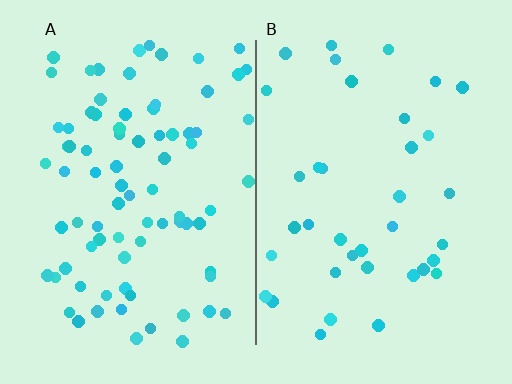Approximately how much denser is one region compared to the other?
Approximately 2.2× — region A over region B.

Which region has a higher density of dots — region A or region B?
A (the left).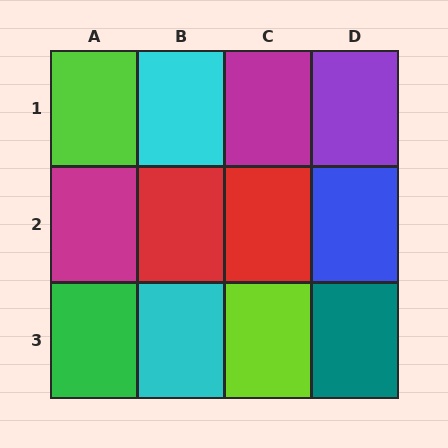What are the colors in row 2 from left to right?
Magenta, red, red, blue.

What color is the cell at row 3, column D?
Teal.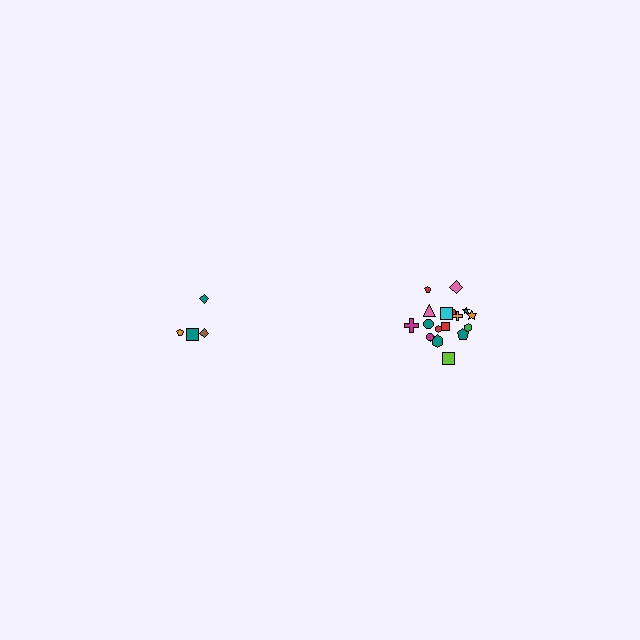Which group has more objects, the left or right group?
The right group.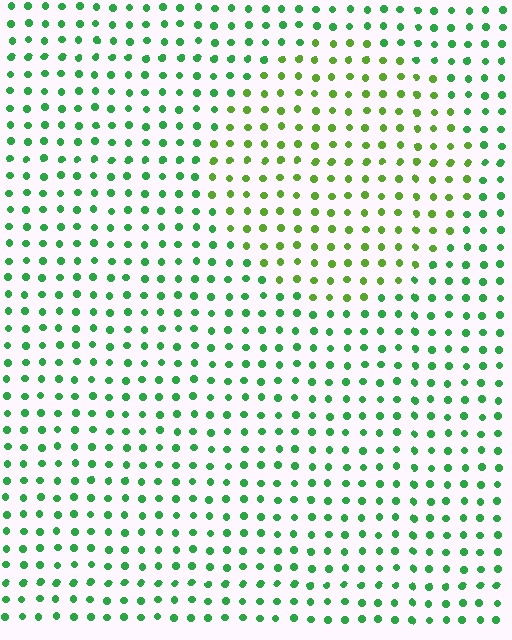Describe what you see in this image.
The image is filled with small green elements in a uniform arrangement. A circle-shaped region is visible where the elements are tinted to a slightly different hue, forming a subtle color boundary.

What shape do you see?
I see a circle.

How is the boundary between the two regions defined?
The boundary is defined purely by a slight shift in hue (about 33 degrees). Spacing, size, and orientation are identical on both sides.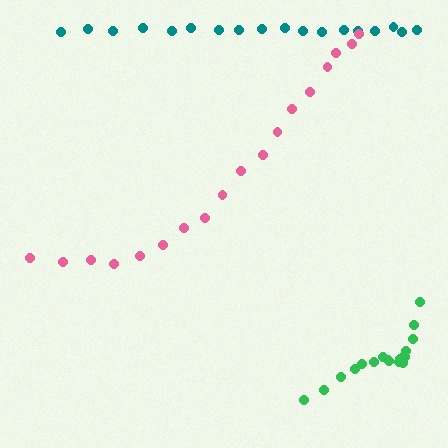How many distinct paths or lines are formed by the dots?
There are 3 distinct paths.